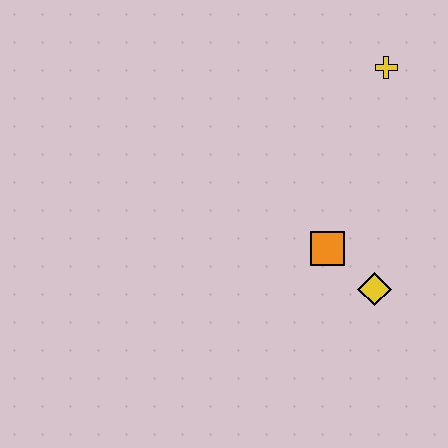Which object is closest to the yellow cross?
The orange square is closest to the yellow cross.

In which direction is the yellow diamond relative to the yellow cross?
The yellow diamond is below the yellow cross.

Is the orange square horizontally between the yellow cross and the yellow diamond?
No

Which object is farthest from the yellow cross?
The yellow diamond is farthest from the yellow cross.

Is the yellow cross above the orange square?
Yes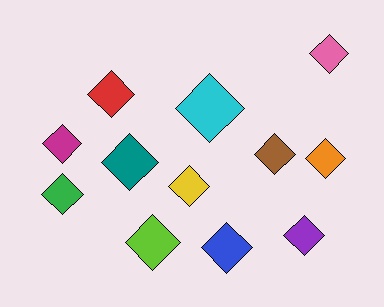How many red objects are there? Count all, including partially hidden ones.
There is 1 red object.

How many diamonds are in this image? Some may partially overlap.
There are 12 diamonds.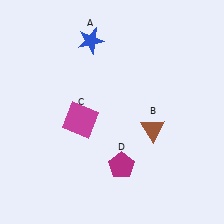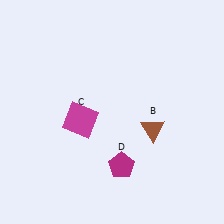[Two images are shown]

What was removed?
The blue star (A) was removed in Image 2.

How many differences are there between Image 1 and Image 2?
There is 1 difference between the two images.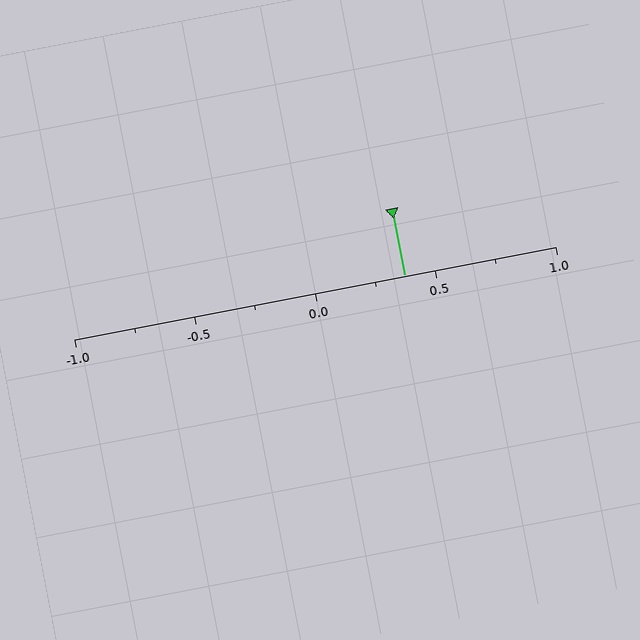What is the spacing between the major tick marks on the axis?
The major ticks are spaced 0.5 apart.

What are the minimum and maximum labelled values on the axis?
The axis runs from -1.0 to 1.0.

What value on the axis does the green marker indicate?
The marker indicates approximately 0.38.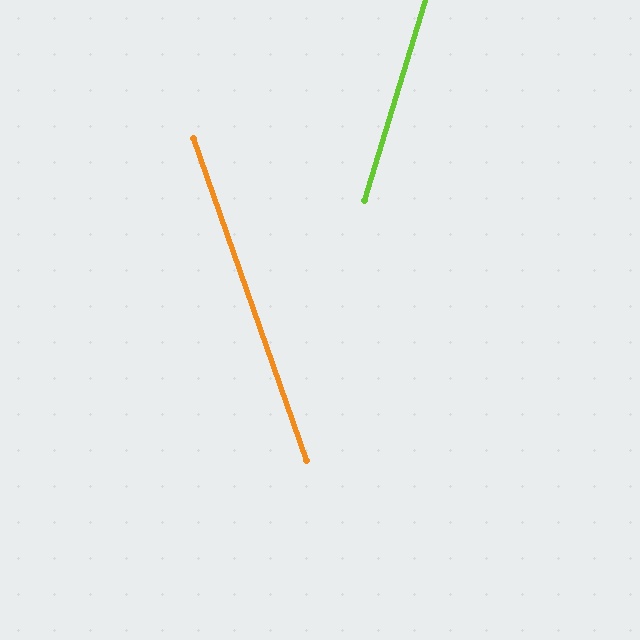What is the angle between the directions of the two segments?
Approximately 36 degrees.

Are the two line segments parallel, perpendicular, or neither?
Neither parallel nor perpendicular — they differ by about 36°.